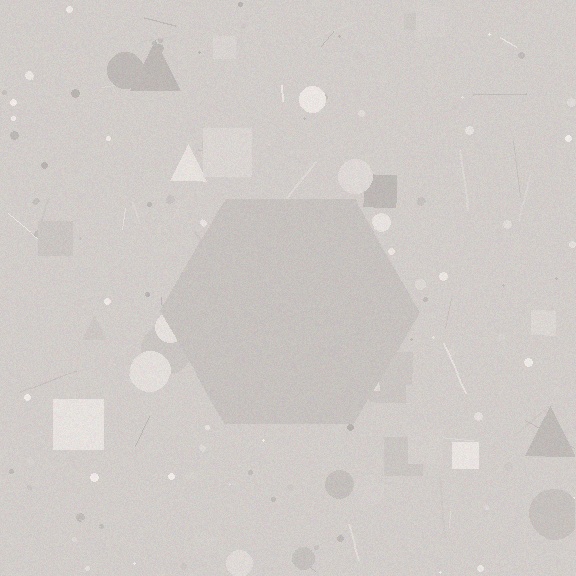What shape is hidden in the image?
A hexagon is hidden in the image.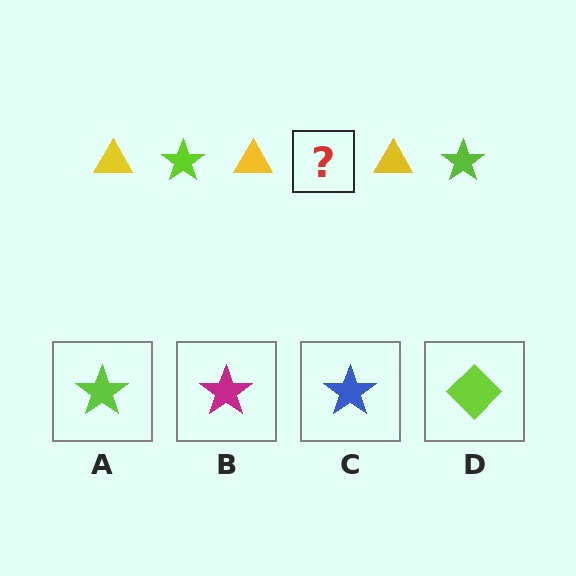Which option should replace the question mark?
Option A.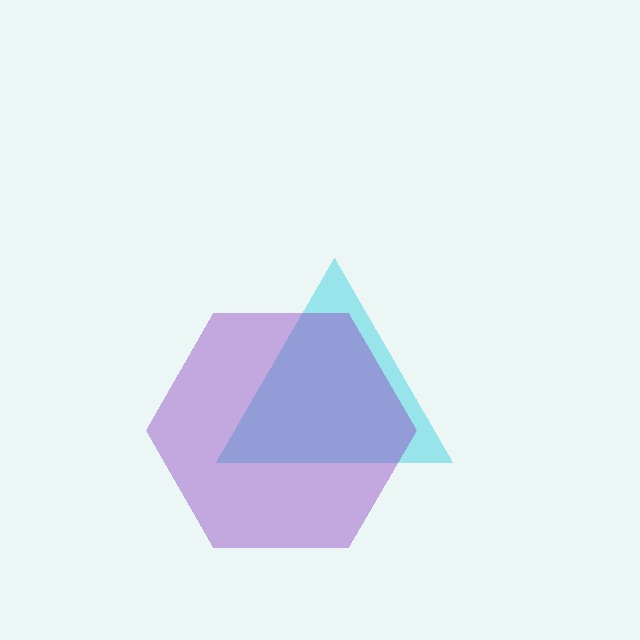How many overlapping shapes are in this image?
There are 2 overlapping shapes in the image.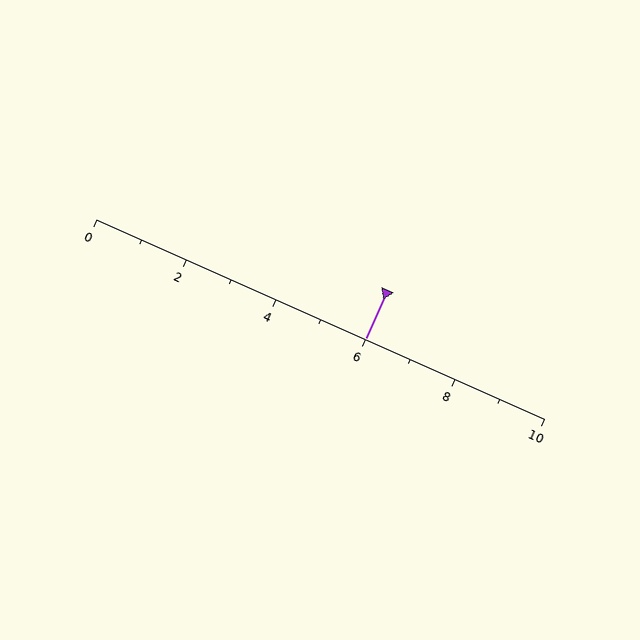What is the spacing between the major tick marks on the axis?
The major ticks are spaced 2 apart.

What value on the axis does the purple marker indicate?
The marker indicates approximately 6.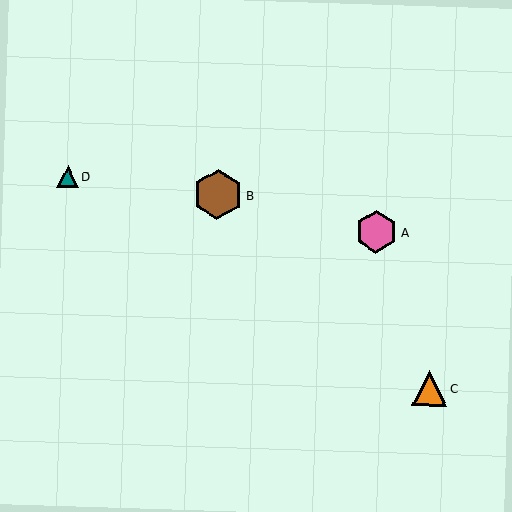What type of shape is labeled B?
Shape B is a brown hexagon.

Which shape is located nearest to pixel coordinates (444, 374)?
The orange triangle (labeled C) at (430, 388) is nearest to that location.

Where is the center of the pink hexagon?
The center of the pink hexagon is at (376, 232).